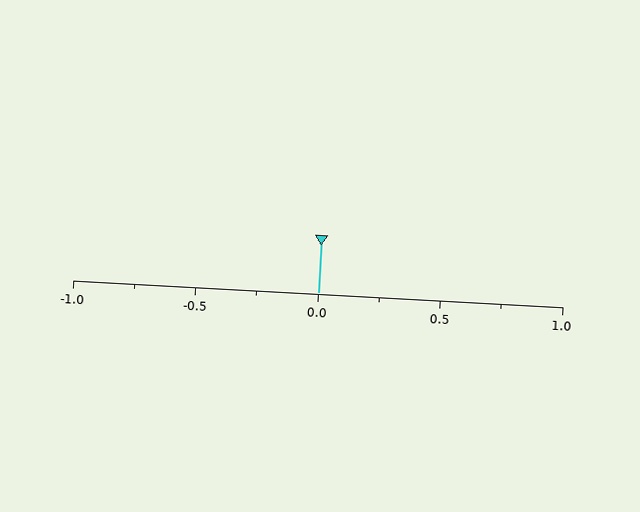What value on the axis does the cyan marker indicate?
The marker indicates approximately 0.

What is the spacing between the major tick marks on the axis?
The major ticks are spaced 0.5 apart.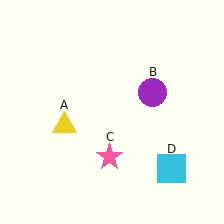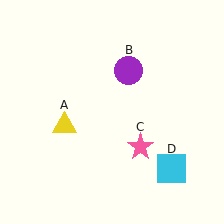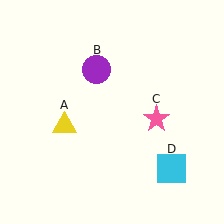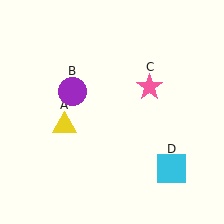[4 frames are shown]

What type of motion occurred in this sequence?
The purple circle (object B), pink star (object C) rotated counterclockwise around the center of the scene.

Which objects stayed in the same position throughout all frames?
Yellow triangle (object A) and cyan square (object D) remained stationary.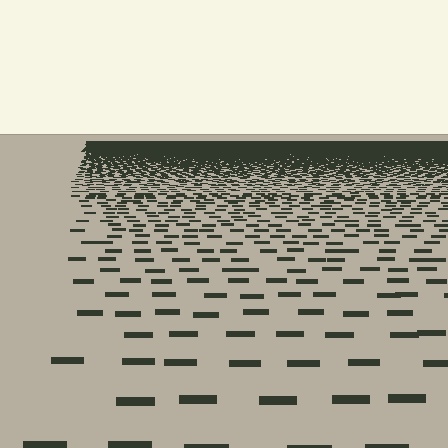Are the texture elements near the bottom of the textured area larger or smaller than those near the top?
Larger. Near the bottom, elements are closer to the viewer and appear at a bigger on-screen size.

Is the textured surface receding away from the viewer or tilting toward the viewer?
The surface is receding away from the viewer. Texture elements get smaller and denser toward the top.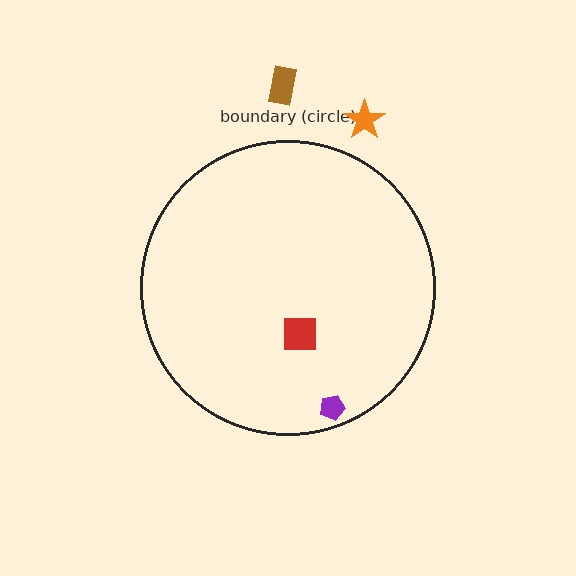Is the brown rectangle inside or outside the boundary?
Outside.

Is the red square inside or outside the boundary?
Inside.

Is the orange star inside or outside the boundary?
Outside.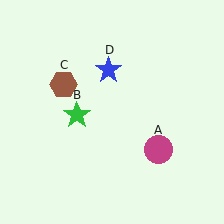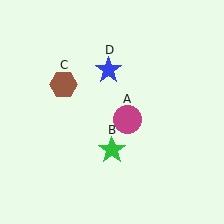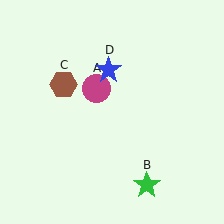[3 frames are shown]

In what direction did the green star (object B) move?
The green star (object B) moved down and to the right.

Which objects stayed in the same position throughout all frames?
Brown hexagon (object C) and blue star (object D) remained stationary.